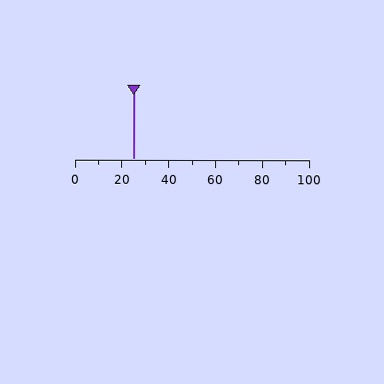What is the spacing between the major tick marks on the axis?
The major ticks are spaced 20 apart.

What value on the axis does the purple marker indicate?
The marker indicates approximately 25.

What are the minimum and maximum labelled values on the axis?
The axis runs from 0 to 100.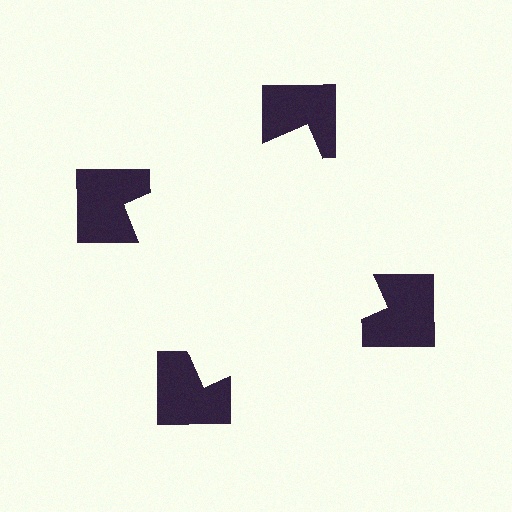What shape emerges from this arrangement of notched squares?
An illusory square — its edges are inferred from the aligned wedge cuts in the notched squares, not physically drawn.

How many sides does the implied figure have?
4 sides.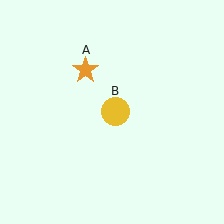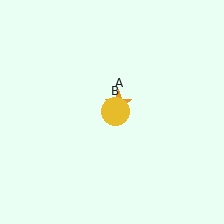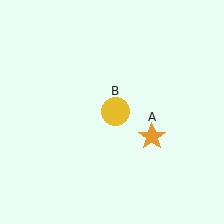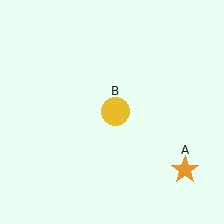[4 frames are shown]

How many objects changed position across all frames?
1 object changed position: orange star (object A).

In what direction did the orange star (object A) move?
The orange star (object A) moved down and to the right.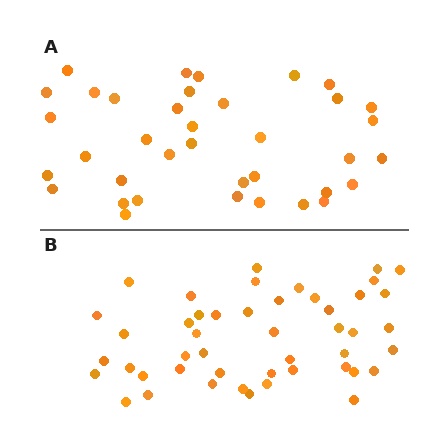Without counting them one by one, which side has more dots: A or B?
Region B (the bottom region) has more dots.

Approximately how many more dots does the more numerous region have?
Region B has roughly 10 or so more dots than region A.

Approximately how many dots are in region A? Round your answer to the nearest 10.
About 40 dots. (The exact count is 37, which rounds to 40.)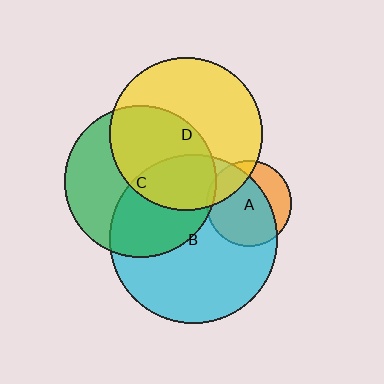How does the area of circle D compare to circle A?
Approximately 3.2 times.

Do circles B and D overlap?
Yes.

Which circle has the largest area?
Circle B (cyan).